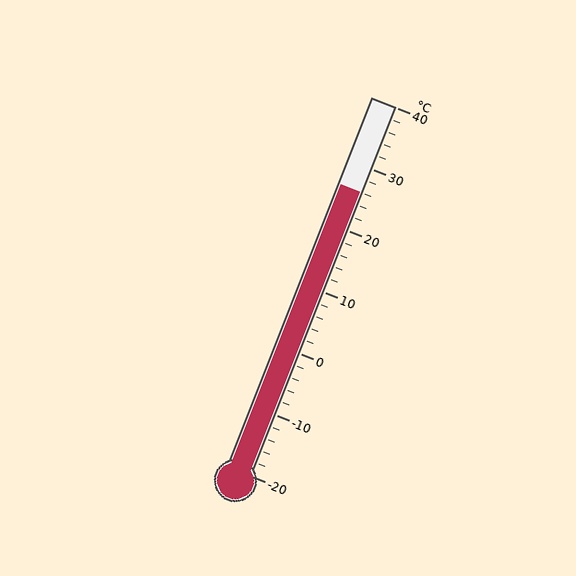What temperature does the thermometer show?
The thermometer shows approximately 26°C.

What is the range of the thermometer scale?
The thermometer scale ranges from -20°C to 40°C.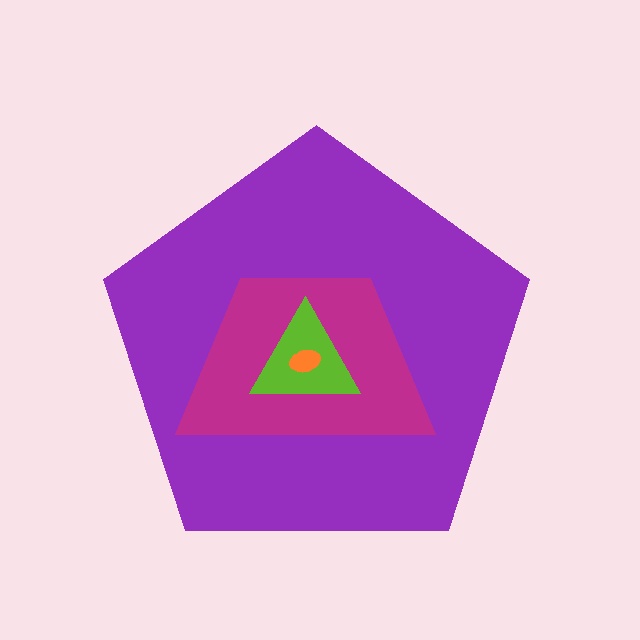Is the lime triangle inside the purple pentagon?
Yes.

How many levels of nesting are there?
4.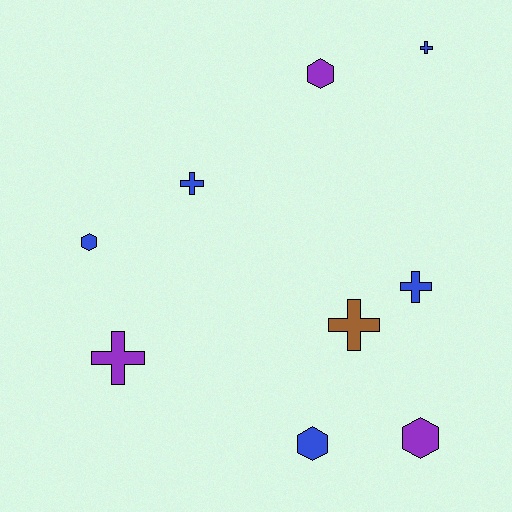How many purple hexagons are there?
There are 2 purple hexagons.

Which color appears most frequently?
Blue, with 5 objects.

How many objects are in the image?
There are 9 objects.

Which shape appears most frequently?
Cross, with 5 objects.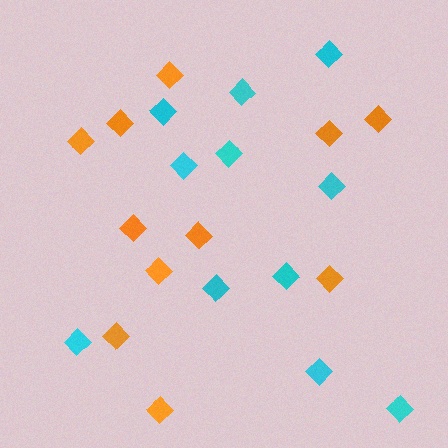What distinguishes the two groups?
There are 2 groups: one group of orange diamonds (11) and one group of cyan diamonds (11).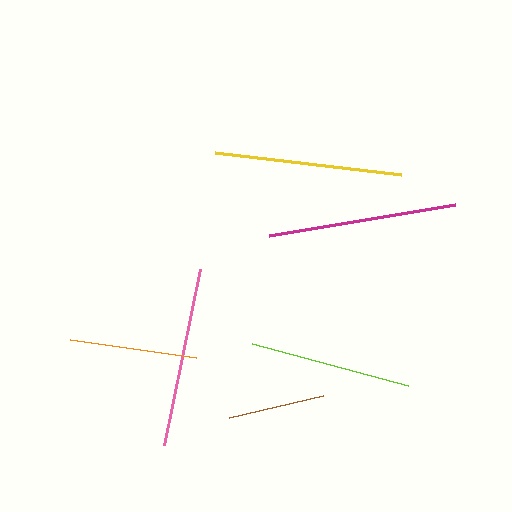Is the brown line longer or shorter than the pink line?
The pink line is longer than the brown line.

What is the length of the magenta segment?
The magenta segment is approximately 188 pixels long.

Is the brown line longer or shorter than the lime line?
The lime line is longer than the brown line.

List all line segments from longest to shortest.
From longest to shortest: magenta, yellow, pink, lime, orange, brown.